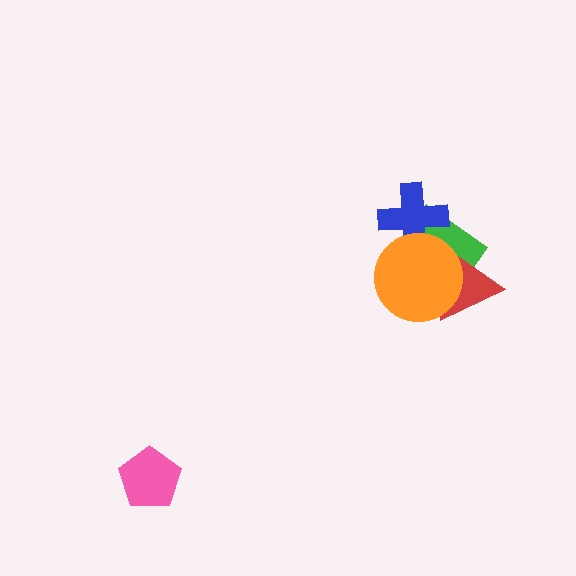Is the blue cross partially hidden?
Yes, it is partially covered by another shape.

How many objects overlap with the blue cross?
2 objects overlap with the blue cross.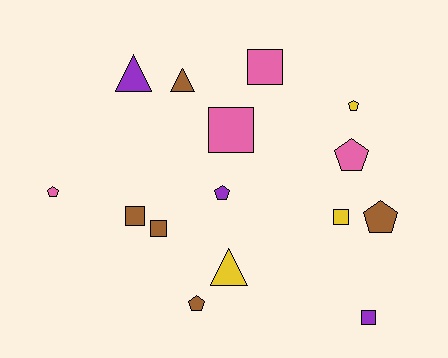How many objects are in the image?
There are 15 objects.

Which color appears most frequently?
Brown, with 5 objects.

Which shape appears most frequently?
Pentagon, with 6 objects.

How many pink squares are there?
There are 2 pink squares.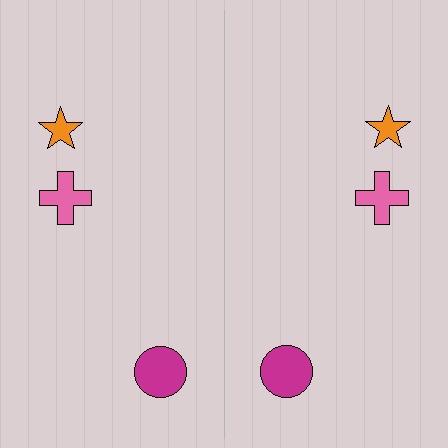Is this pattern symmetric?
Yes, this pattern has bilateral (reflection) symmetry.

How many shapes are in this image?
There are 6 shapes in this image.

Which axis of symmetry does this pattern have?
The pattern has a vertical axis of symmetry running through the center of the image.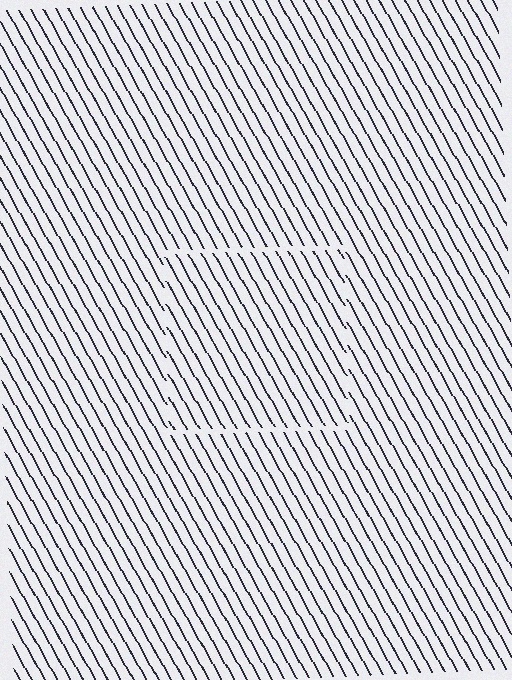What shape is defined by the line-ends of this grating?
An illusory square. The interior of the shape contains the same grating, shifted by half a period — the contour is defined by the phase discontinuity where line-ends from the inner and outer gratings abut.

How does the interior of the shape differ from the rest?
The interior of the shape contains the same grating, shifted by half a period — the contour is defined by the phase discontinuity where line-ends from the inner and outer gratings abut.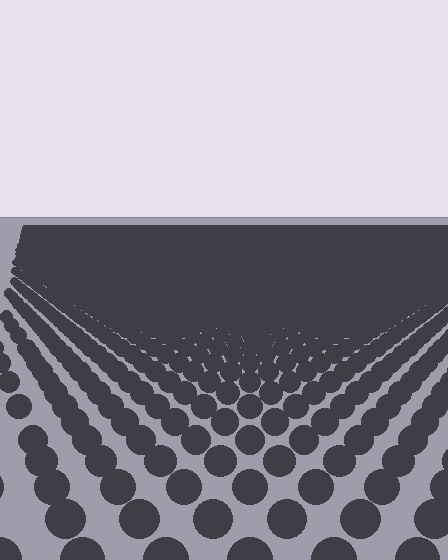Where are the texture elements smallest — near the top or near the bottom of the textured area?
Near the top.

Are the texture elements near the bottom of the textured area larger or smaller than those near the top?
Larger. Near the bottom, elements are closer to the viewer and appear at a bigger on-screen size.